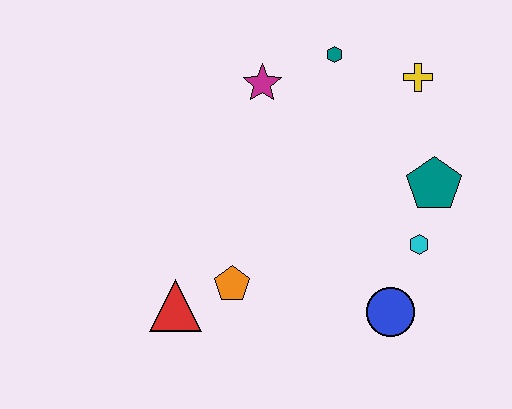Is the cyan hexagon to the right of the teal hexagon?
Yes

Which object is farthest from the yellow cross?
The red triangle is farthest from the yellow cross.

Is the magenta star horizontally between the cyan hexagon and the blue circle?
No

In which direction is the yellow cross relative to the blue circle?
The yellow cross is above the blue circle.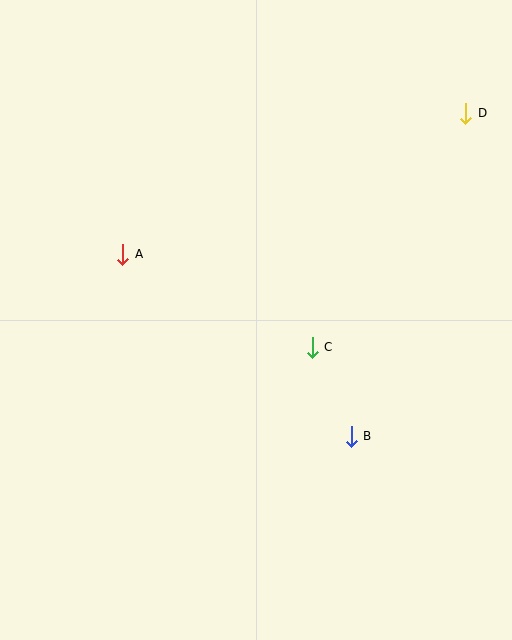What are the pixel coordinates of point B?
Point B is at (351, 436).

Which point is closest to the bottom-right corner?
Point B is closest to the bottom-right corner.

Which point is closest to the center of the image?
Point C at (312, 347) is closest to the center.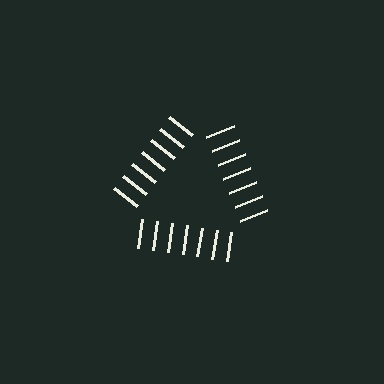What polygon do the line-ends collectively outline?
An illusory triangle — the line segments terminate on its edges but no continuous stroke is drawn.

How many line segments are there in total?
21 — 7 along each of the 3 edges.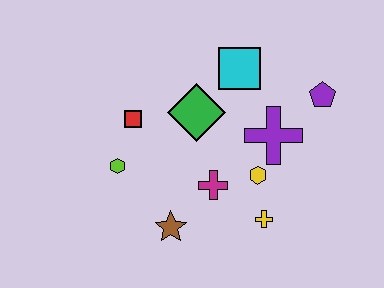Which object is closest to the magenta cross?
The yellow hexagon is closest to the magenta cross.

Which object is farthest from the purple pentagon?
The lime hexagon is farthest from the purple pentagon.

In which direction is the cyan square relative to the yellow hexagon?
The cyan square is above the yellow hexagon.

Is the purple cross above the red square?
No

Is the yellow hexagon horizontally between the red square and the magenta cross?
No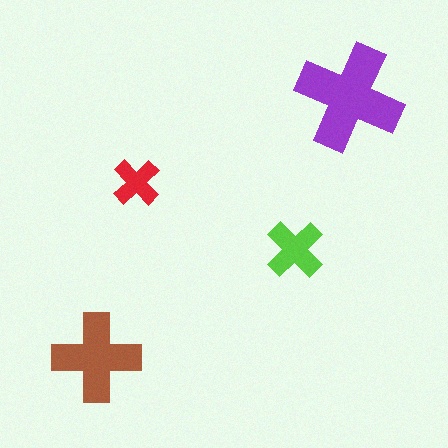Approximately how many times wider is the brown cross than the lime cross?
About 1.5 times wider.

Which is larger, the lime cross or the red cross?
The lime one.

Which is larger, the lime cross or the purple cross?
The purple one.